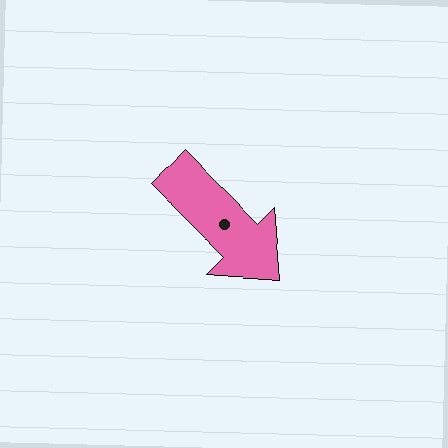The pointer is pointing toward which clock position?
Roughly 4 o'clock.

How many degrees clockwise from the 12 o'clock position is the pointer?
Approximately 135 degrees.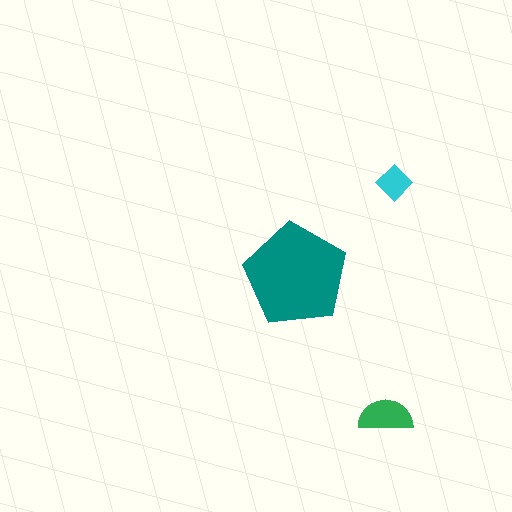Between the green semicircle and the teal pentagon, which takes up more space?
The teal pentagon.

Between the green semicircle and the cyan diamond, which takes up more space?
The green semicircle.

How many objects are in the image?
There are 3 objects in the image.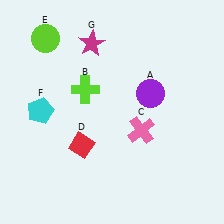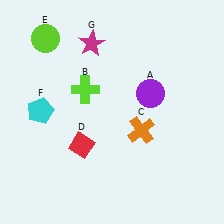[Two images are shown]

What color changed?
The cross (C) changed from pink in Image 1 to orange in Image 2.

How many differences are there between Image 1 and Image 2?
There is 1 difference between the two images.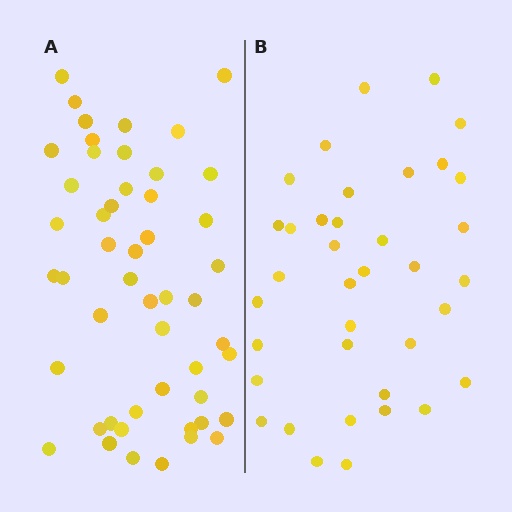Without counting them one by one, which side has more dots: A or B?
Region A (the left region) has more dots.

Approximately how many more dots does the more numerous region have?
Region A has approximately 15 more dots than region B.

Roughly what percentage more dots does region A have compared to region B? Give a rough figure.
About 35% more.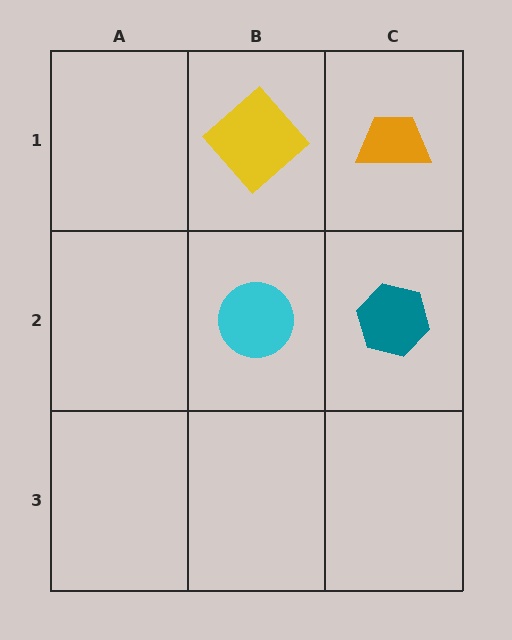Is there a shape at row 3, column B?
No, that cell is empty.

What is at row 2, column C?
A teal hexagon.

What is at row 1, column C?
An orange trapezoid.